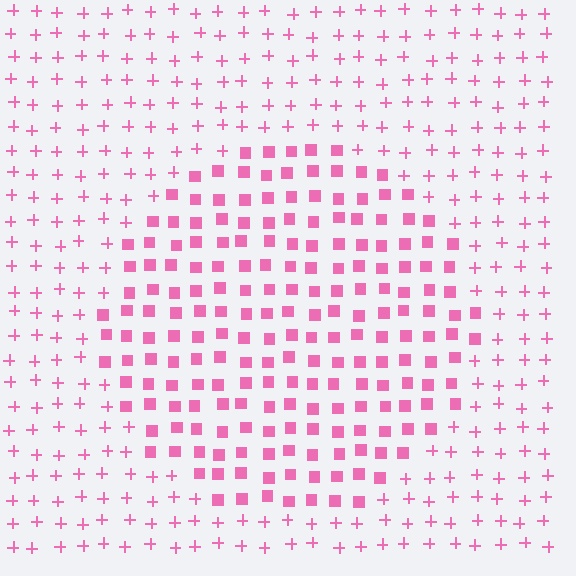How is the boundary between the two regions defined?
The boundary is defined by a change in element shape: squares inside vs. plus signs outside. All elements share the same color and spacing.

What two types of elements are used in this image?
The image uses squares inside the circle region and plus signs outside it.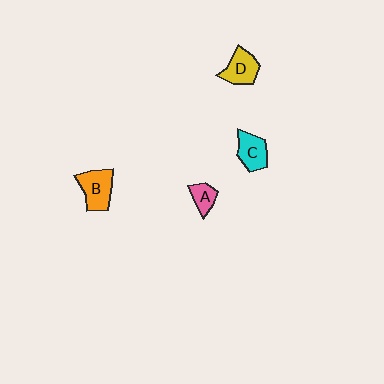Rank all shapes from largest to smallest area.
From largest to smallest: B (orange), D (yellow), C (cyan), A (pink).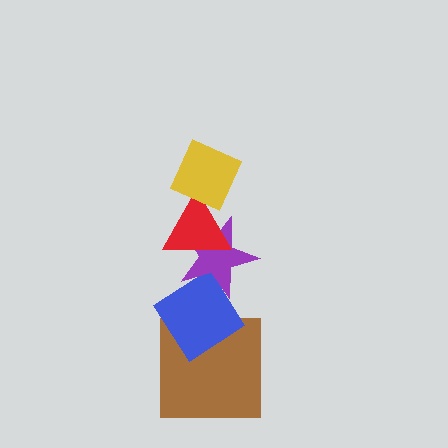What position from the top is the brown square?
The brown square is 5th from the top.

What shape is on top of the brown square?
The blue diamond is on top of the brown square.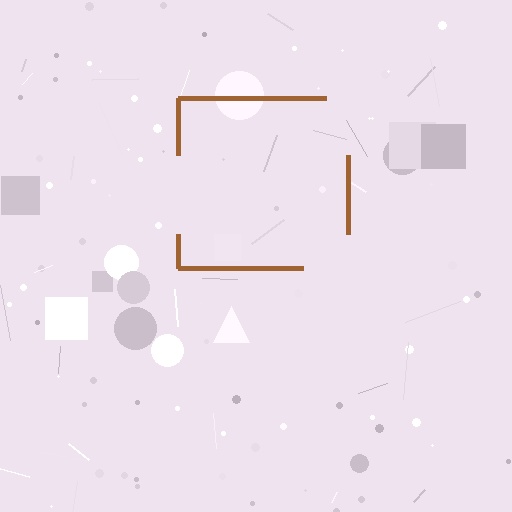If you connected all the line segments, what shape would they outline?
They would outline a square.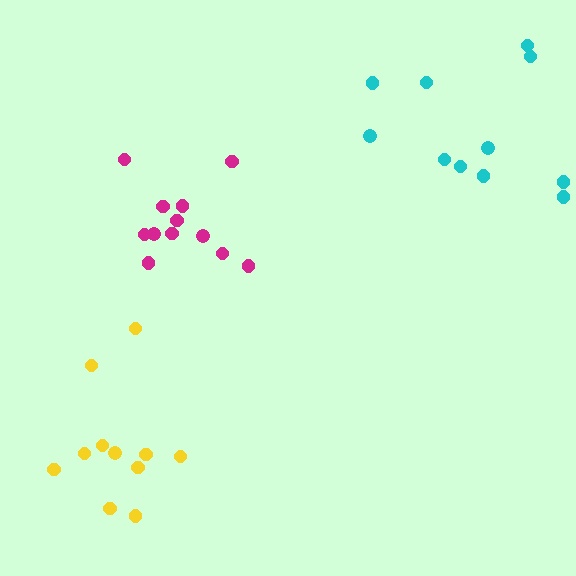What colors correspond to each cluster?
The clusters are colored: yellow, magenta, cyan.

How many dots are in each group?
Group 1: 11 dots, Group 2: 12 dots, Group 3: 11 dots (34 total).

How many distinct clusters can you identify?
There are 3 distinct clusters.